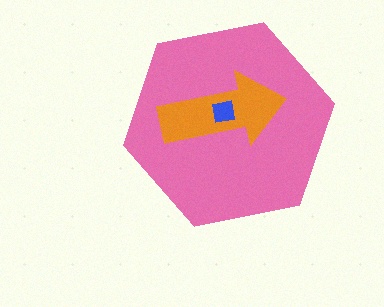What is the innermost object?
The blue square.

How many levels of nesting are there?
3.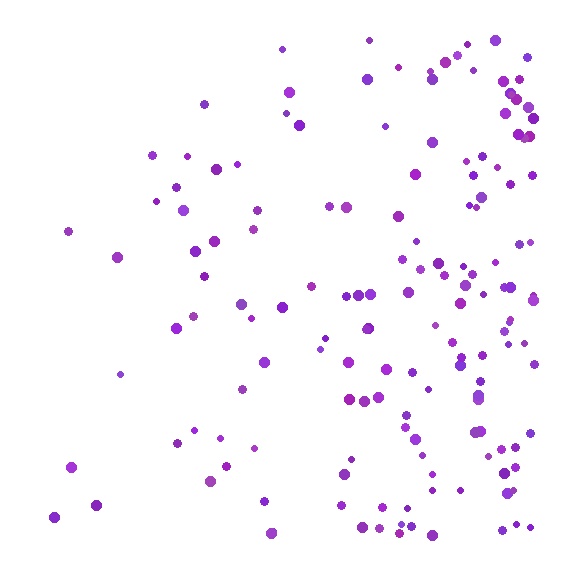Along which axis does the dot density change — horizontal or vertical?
Horizontal.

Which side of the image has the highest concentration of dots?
The right.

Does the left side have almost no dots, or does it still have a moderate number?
Still a moderate number, just noticeably fewer than the right.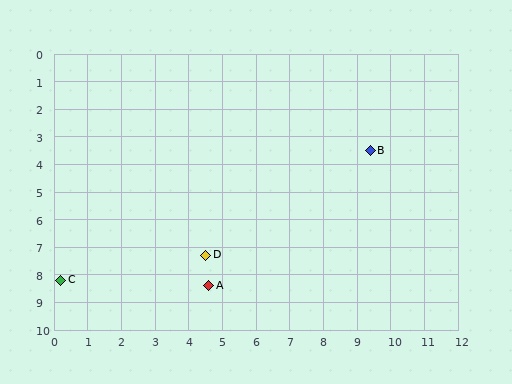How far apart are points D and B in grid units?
Points D and B are about 6.2 grid units apart.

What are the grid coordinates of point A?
Point A is at approximately (4.6, 8.4).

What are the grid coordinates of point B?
Point B is at approximately (9.4, 3.5).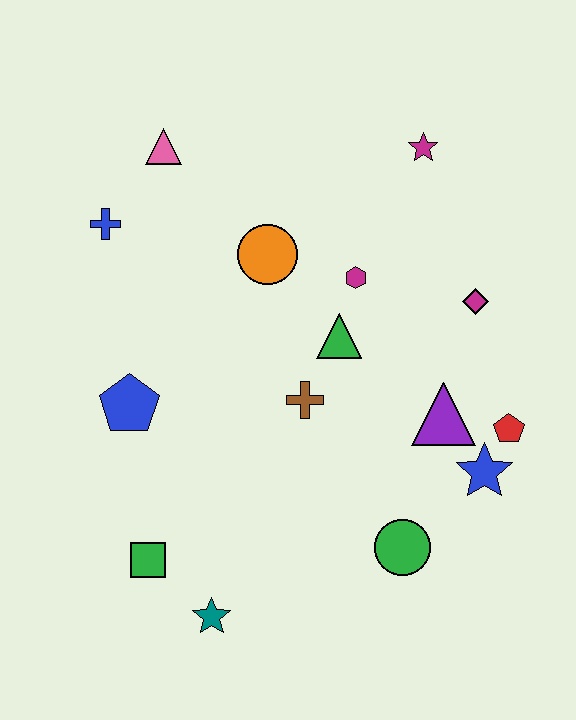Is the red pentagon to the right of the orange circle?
Yes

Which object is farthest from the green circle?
The pink triangle is farthest from the green circle.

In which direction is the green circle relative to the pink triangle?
The green circle is below the pink triangle.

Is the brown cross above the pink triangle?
No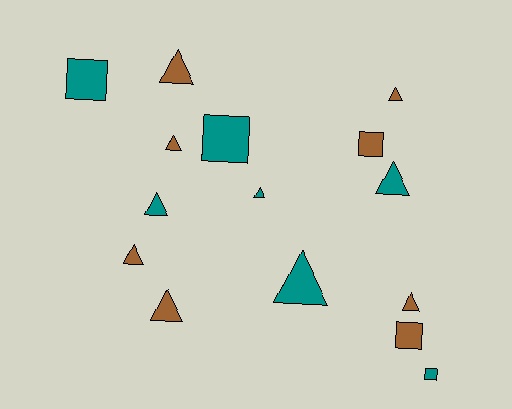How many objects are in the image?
There are 15 objects.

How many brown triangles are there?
There are 6 brown triangles.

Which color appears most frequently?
Brown, with 8 objects.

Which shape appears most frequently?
Triangle, with 10 objects.